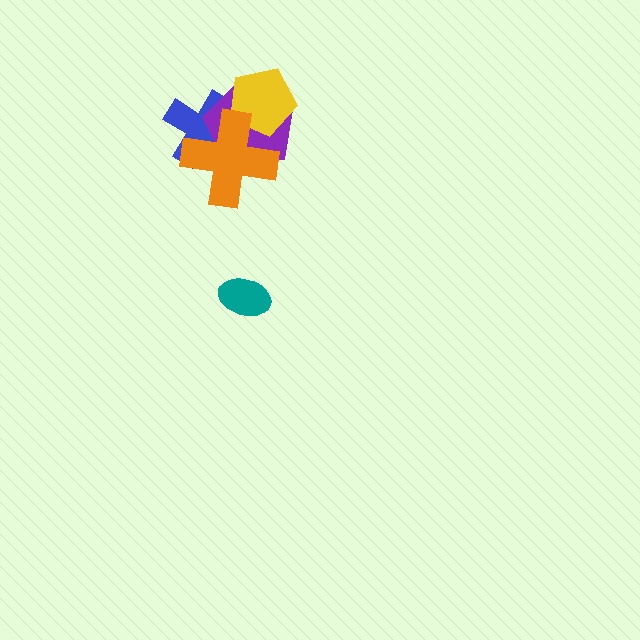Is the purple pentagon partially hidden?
Yes, it is partially covered by another shape.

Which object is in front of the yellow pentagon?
The orange cross is in front of the yellow pentagon.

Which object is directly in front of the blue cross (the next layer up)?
The purple pentagon is directly in front of the blue cross.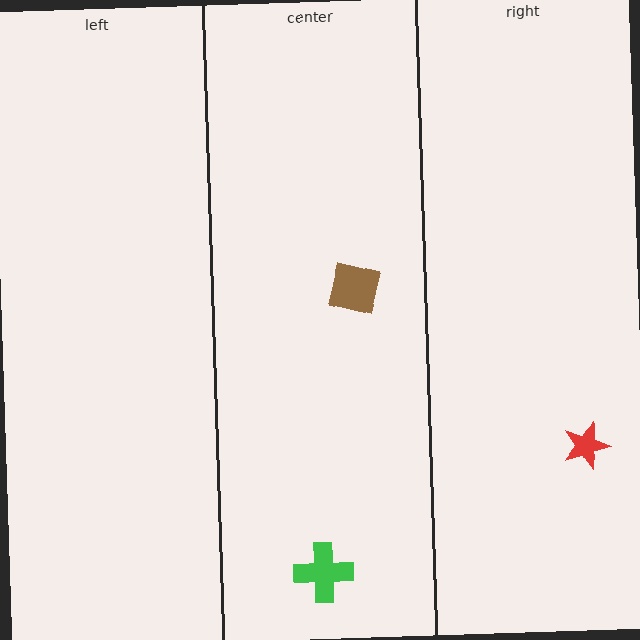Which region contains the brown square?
The center region.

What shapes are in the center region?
The brown square, the green cross.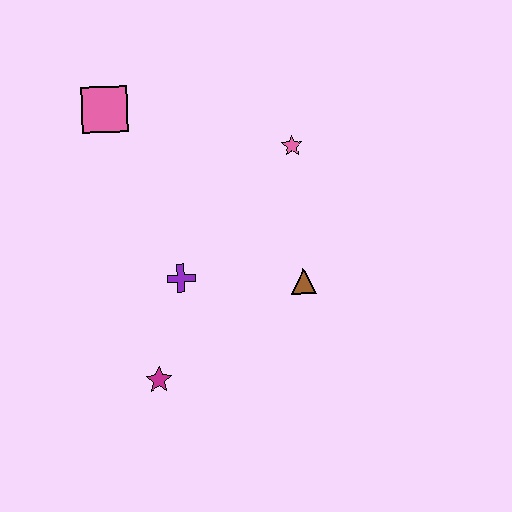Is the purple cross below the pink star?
Yes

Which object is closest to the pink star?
The brown triangle is closest to the pink star.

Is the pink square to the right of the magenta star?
No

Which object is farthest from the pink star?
The magenta star is farthest from the pink star.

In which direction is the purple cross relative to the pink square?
The purple cross is below the pink square.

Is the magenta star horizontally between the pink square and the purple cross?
Yes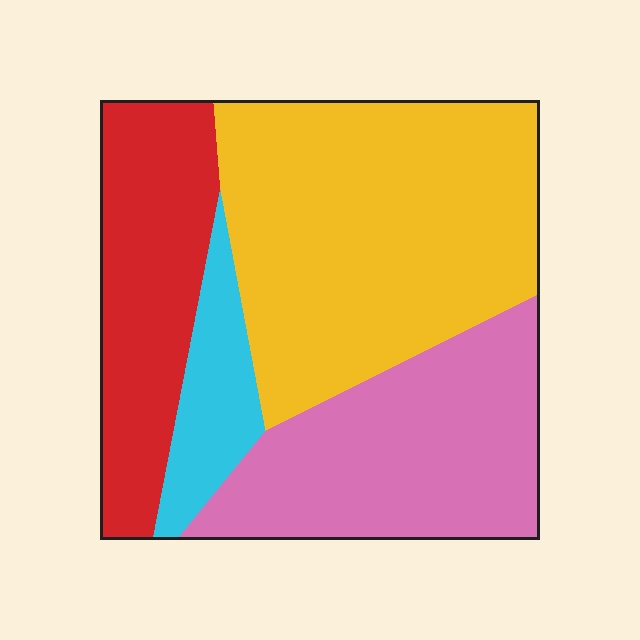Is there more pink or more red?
Pink.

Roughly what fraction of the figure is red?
Red takes up between a sixth and a third of the figure.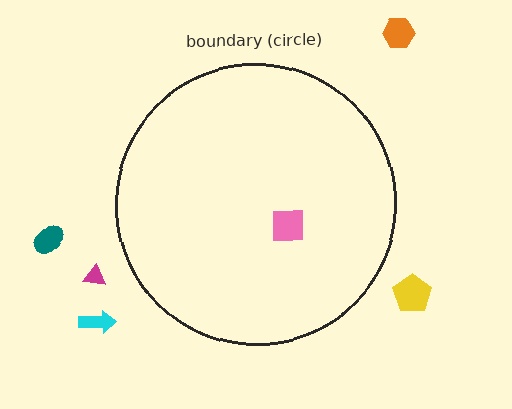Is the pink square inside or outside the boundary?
Inside.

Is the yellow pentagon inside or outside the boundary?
Outside.